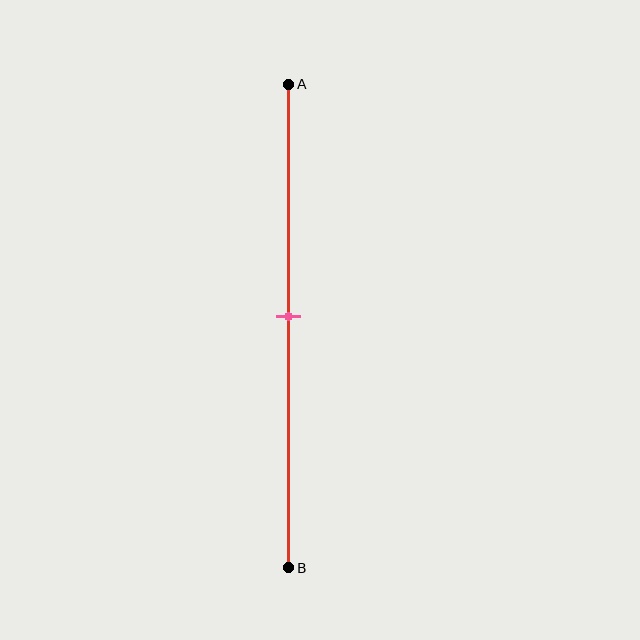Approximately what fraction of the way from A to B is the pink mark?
The pink mark is approximately 50% of the way from A to B.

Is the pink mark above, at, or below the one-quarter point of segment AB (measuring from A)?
The pink mark is below the one-quarter point of segment AB.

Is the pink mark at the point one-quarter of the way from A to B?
No, the mark is at about 50% from A, not at the 25% one-quarter point.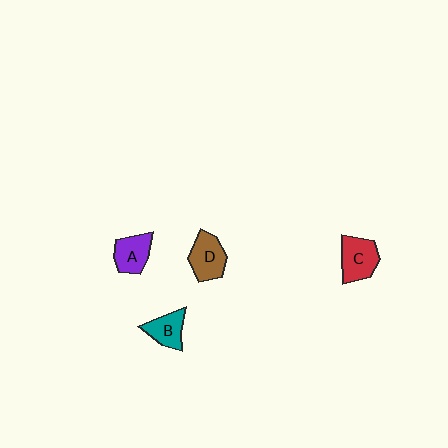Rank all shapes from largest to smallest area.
From largest to smallest: C (red), D (brown), A (purple), B (teal).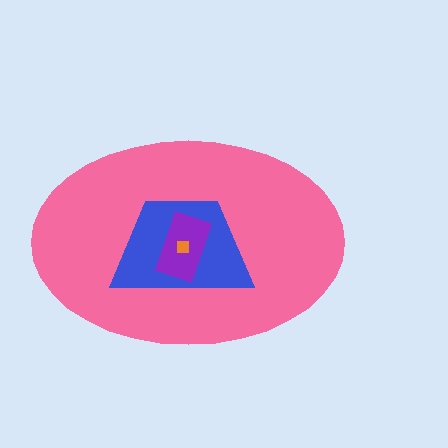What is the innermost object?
The orange square.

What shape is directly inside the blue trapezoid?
The purple rectangle.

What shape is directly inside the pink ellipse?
The blue trapezoid.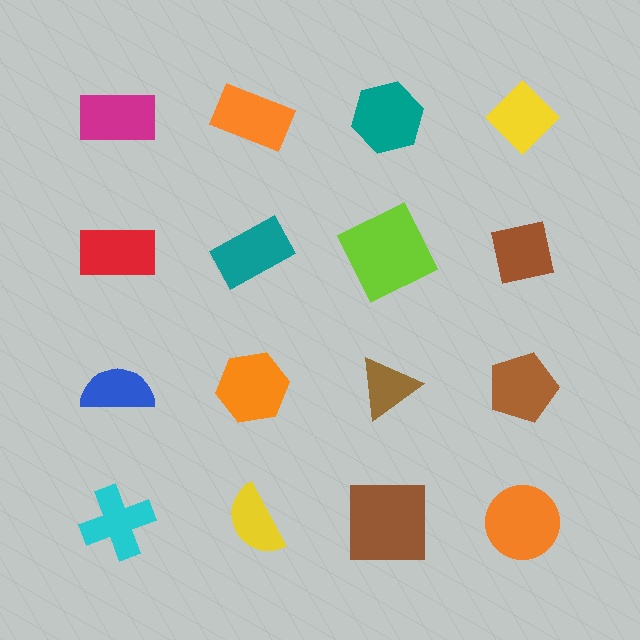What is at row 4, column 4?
An orange circle.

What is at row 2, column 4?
A brown square.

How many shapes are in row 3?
4 shapes.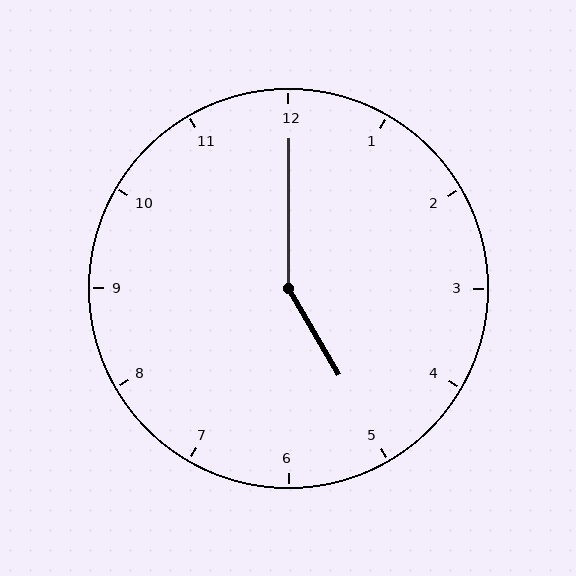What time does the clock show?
5:00.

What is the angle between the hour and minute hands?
Approximately 150 degrees.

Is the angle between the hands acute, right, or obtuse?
It is obtuse.